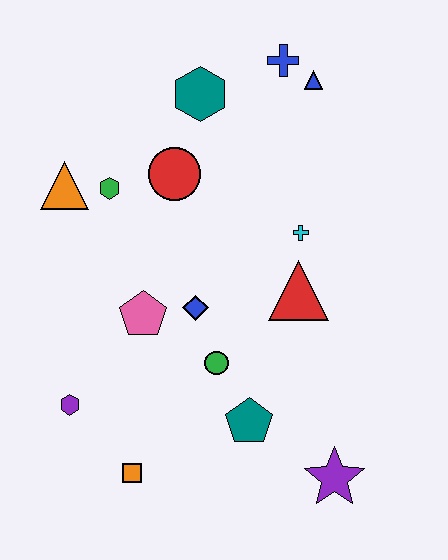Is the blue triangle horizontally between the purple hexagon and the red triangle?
No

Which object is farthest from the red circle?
The purple star is farthest from the red circle.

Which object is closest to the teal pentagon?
The green circle is closest to the teal pentagon.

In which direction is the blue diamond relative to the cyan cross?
The blue diamond is to the left of the cyan cross.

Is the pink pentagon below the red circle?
Yes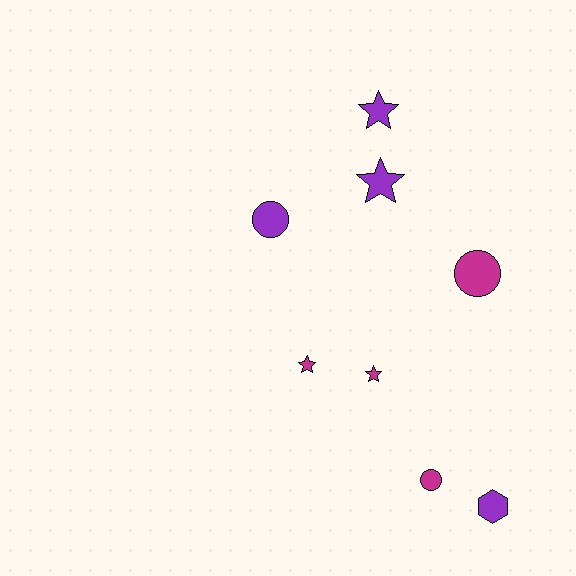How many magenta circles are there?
There are 2 magenta circles.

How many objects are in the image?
There are 8 objects.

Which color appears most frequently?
Magenta, with 4 objects.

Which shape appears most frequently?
Star, with 4 objects.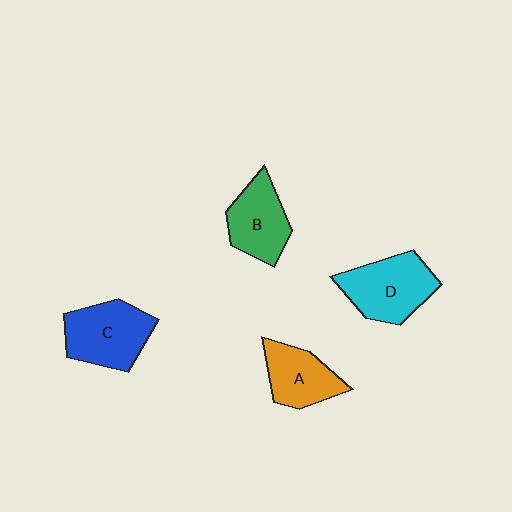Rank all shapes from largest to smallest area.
From largest to smallest: D (cyan), C (blue), B (green), A (orange).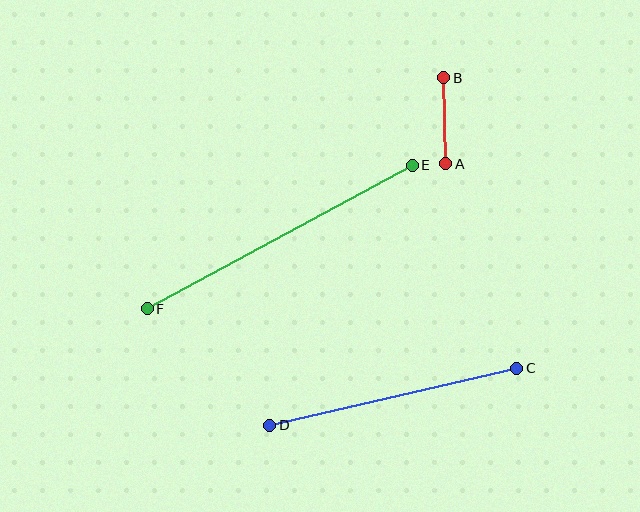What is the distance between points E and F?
The distance is approximately 301 pixels.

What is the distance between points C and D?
The distance is approximately 254 pixels.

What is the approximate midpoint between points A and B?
The midpoint is at approximately (445, 121) pixels.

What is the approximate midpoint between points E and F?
The midpoint is at approximately (280, 237) pixels.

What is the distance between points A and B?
The distance is approximately 86 pixels.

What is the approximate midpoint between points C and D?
The midpoint is at approximately (393, 397) pixels.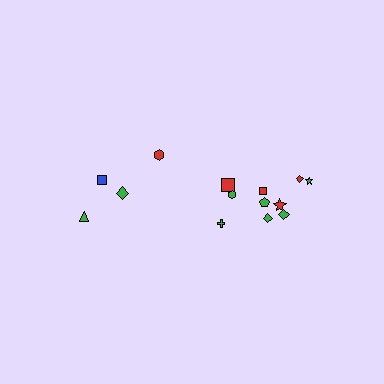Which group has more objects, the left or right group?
The right group.